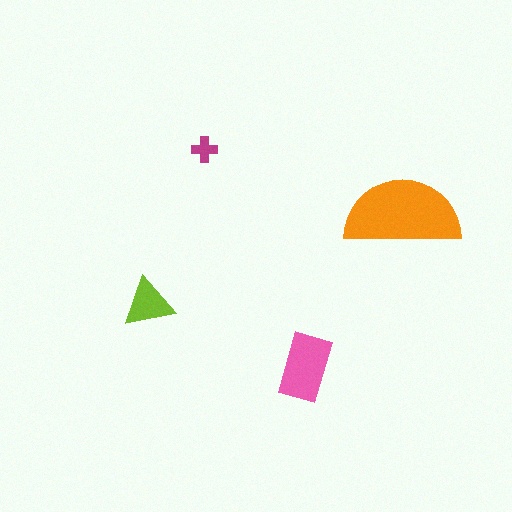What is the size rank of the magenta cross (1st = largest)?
4th.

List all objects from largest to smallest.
The orange semicircle, the pink rectangle, the lime triangle, the magenta cross.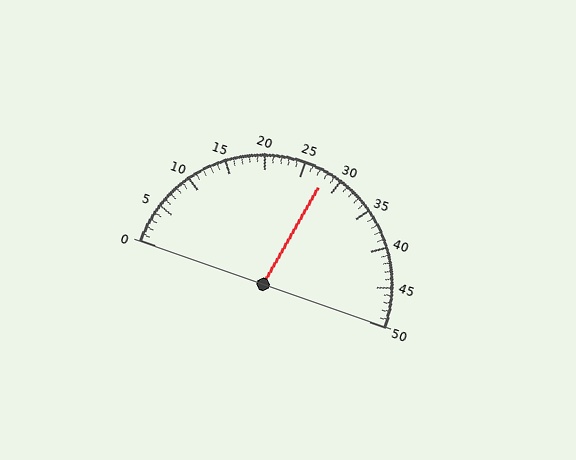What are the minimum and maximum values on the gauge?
The gauge ranges from 0 to 50.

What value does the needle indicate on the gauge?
The needle indicates approximately 28.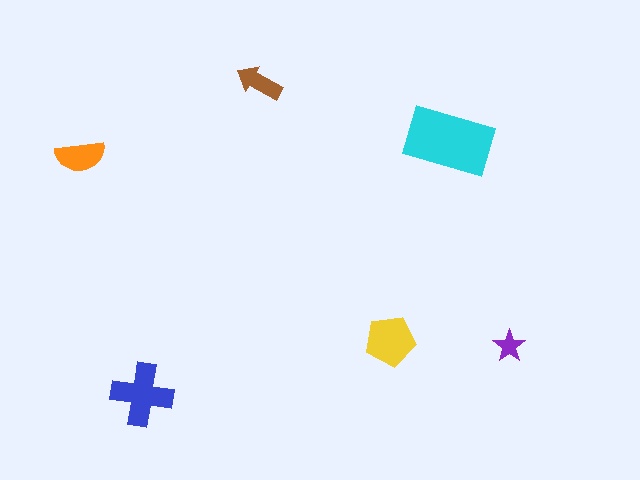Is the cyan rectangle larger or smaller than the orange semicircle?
Larger.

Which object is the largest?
The cyan rectangle.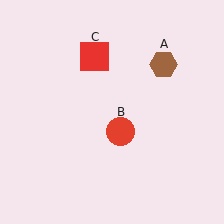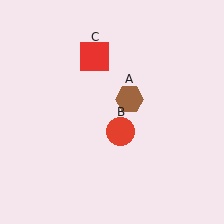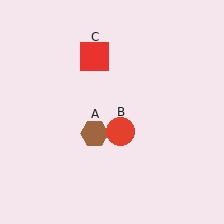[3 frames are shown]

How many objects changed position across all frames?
1 object changed position: brown hexagon (object A).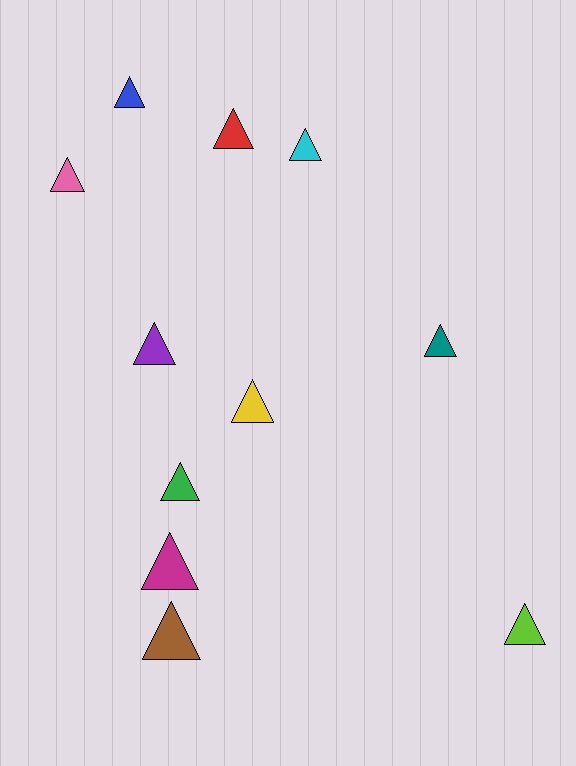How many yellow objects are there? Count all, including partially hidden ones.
There is 1 yellow object.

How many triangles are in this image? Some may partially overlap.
There are 11 triangles.